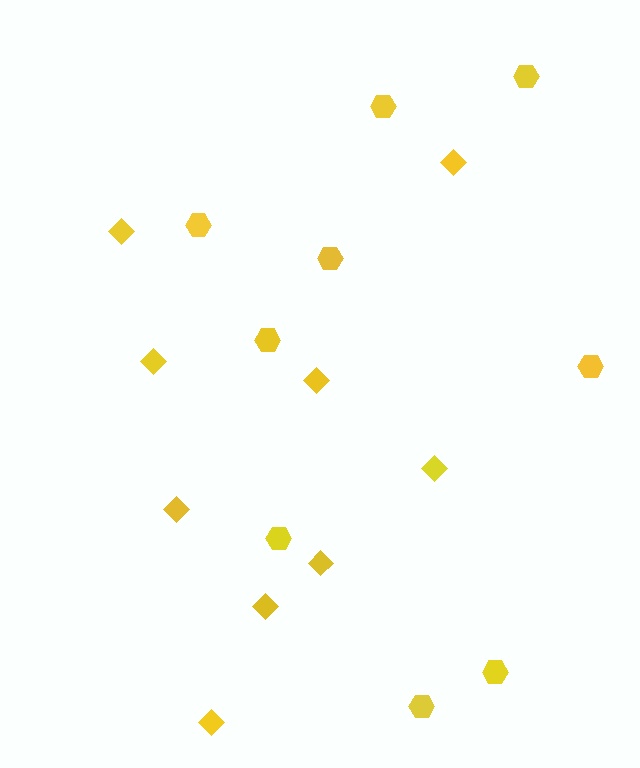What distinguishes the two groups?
There are 2 groups: one group of diamonds (9) and one group of hexagons (9).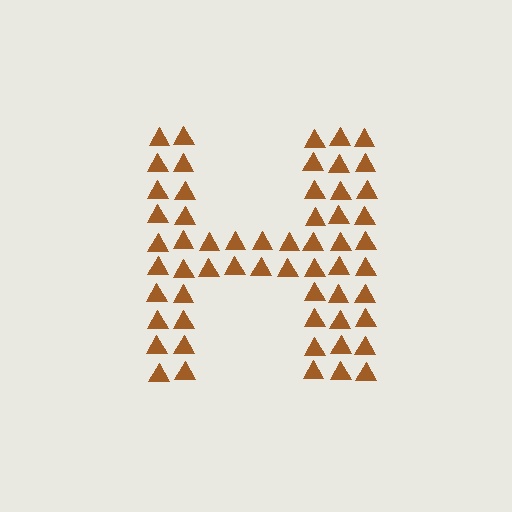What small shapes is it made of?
It is made of small triangles.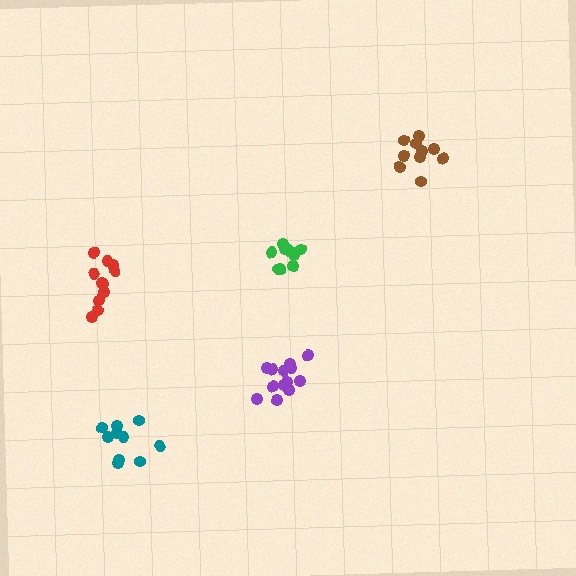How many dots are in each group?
Group 1: 10 dots, Group 2: 10 dots, Group 3: 10 dots, Group 4: 13 dots, Group 5: 11 dots (54 total).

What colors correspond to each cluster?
The clusters are colored: teal, brown, green, purple, red.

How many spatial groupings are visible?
There are 5 spatial groupings.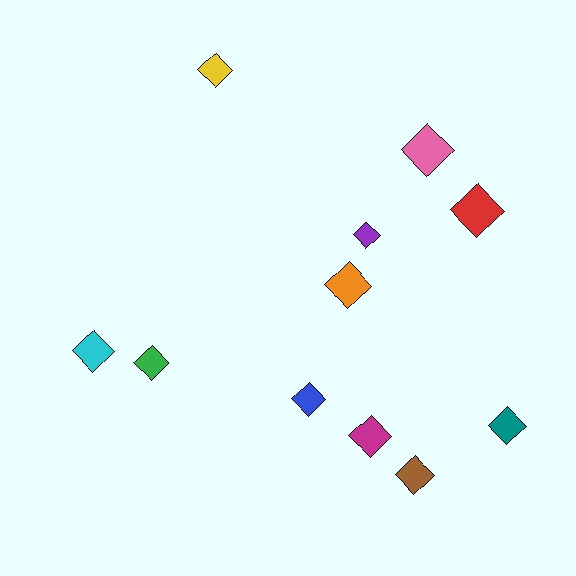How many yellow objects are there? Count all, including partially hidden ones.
There is 1 yellow object.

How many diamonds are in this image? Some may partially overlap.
There are 11 diamonds.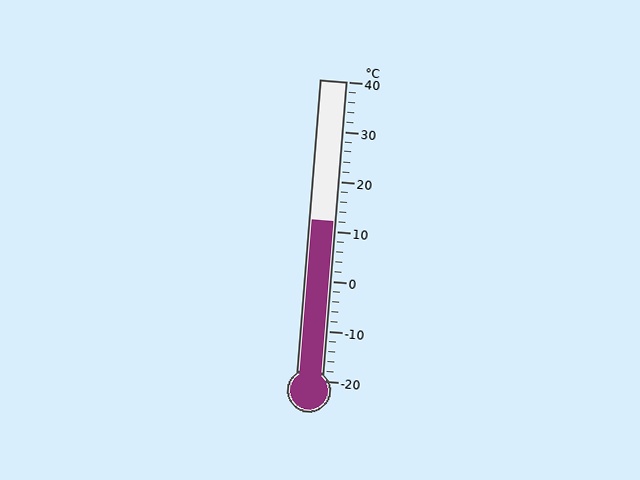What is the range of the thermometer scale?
The thermometer scale ranges from -20°C to 40°C.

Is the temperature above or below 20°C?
The temperature is below 20°C.